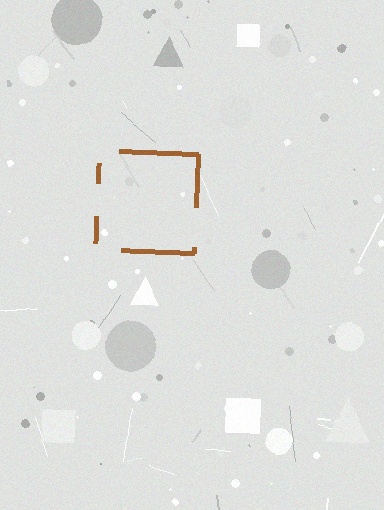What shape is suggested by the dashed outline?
The dashed outline suggests a square.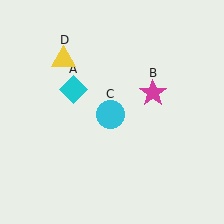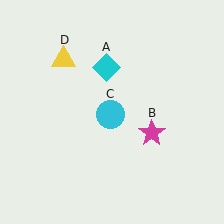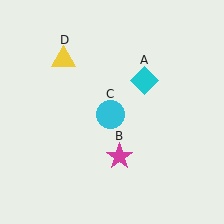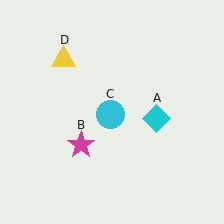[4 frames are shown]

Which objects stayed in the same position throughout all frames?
Cyan circle (object C) and yellow triangle (object D) remained stationary.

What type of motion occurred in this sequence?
The cyan diamond (object A), magenta star (object B) rotated clockwise around the center of the scene.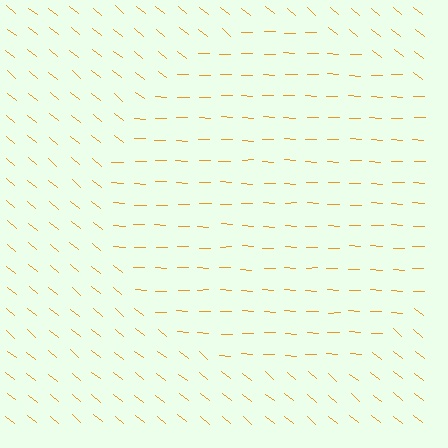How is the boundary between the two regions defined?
The boundary is defined purely by a change in line orientation (approximately 37 degrees difference). All lines are the same color and thickness.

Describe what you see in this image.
The image is filled with small orange line segments. A circle region in the image has lines oriented differently from the surrounding lines, creating a visible texture boundary.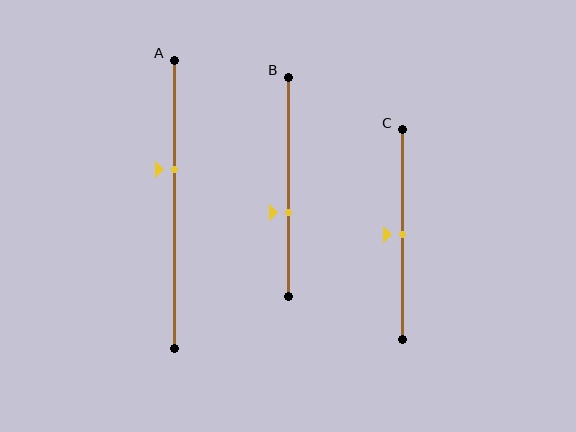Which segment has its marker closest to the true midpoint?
Segment C has its marker closest to the true midpoint.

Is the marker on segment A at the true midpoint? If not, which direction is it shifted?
No, the marker on segment A is shifted upward by about 12% of the segment length.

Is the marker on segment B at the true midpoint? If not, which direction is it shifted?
No, the marker on segment B is shifted downward by about 12% of the segment length.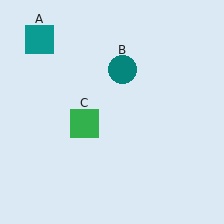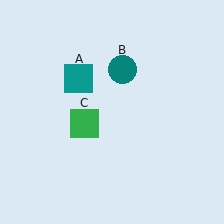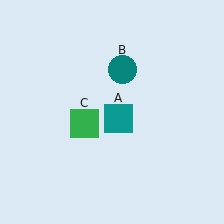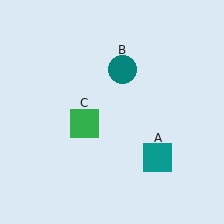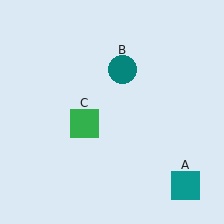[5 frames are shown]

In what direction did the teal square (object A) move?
The teal square (object A) moved down and to the right.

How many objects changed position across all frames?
1 object changed position: teal square (object A).